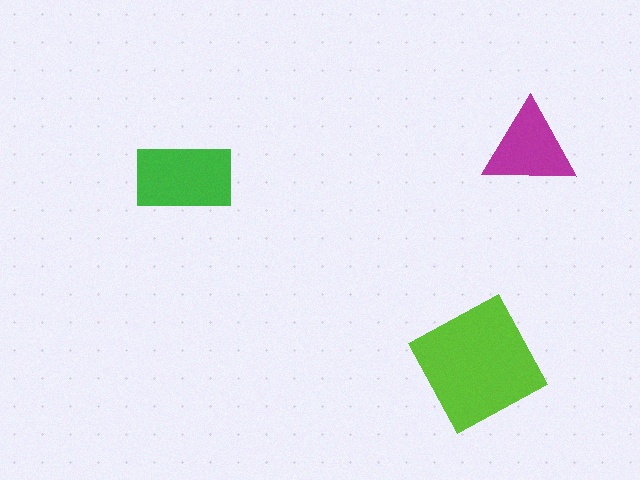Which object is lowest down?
The lime square is bottommost.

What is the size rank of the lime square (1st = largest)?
1st.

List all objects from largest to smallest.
The lime square, the green rectangle, the magenta triangle.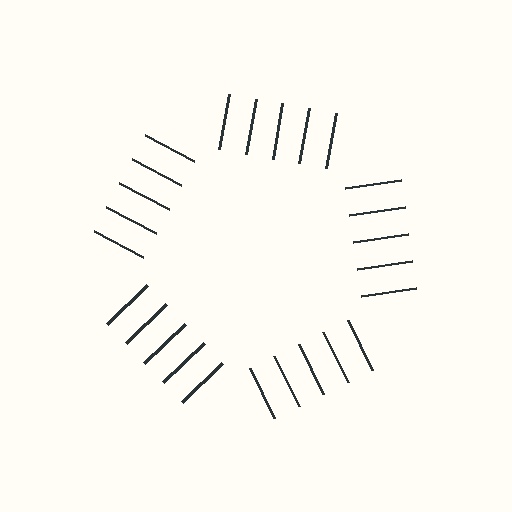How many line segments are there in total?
25 — 5 along each of the 5 edges.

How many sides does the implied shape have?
5 sides — the line-ends trace a pentagon.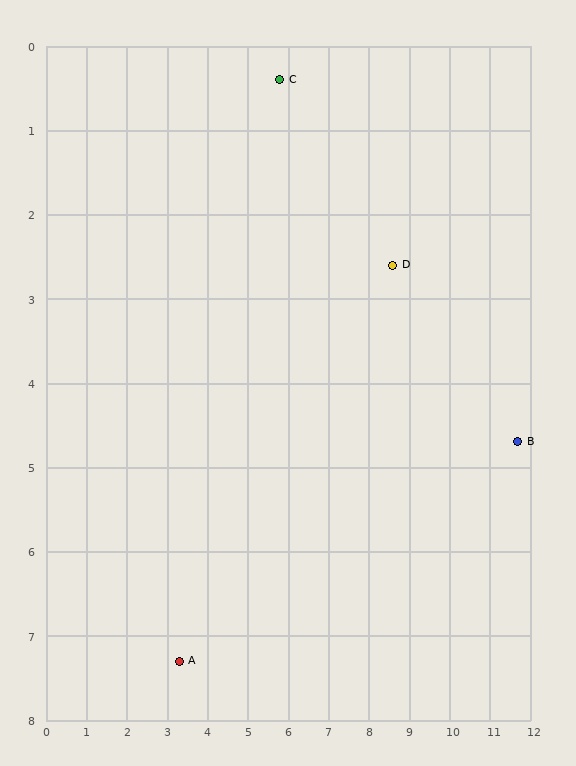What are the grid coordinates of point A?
Point A is at approximately (3.3, 7.3).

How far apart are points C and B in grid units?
Points C and B are about 7.3 grid units apart.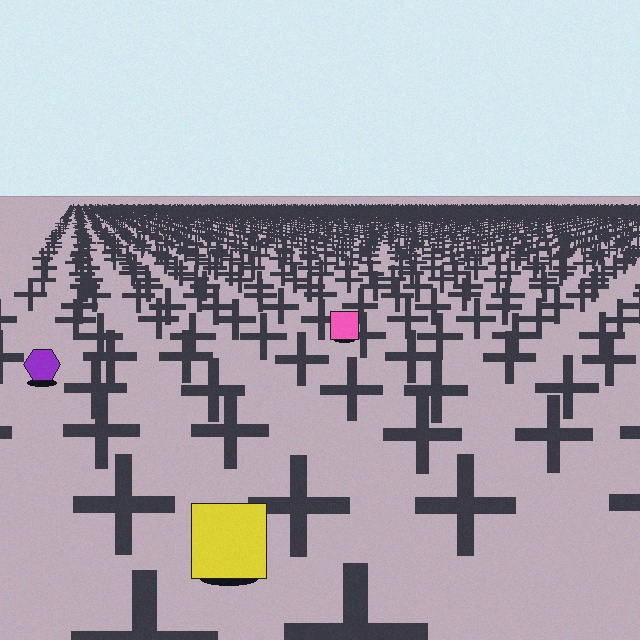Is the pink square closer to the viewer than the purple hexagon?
No. The purple hexagon is closer — you can tell from the texture gradient: the ground texture is coarser near it.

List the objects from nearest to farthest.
From nearest to farthest: the yellow square, the purple hexagon, the pink square.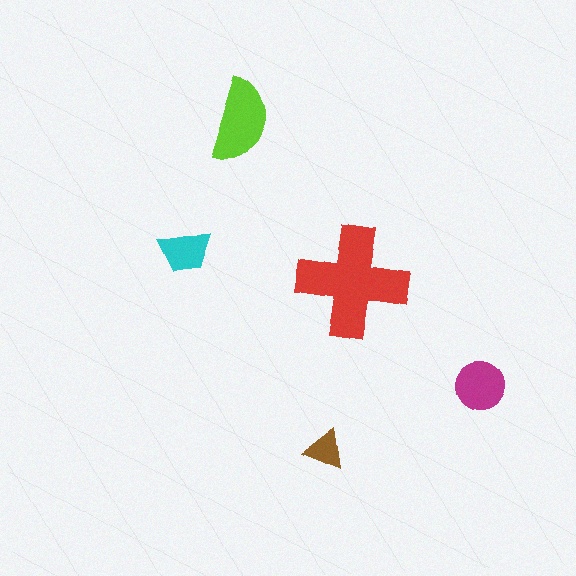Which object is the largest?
The red cross.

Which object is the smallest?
The brown triangle.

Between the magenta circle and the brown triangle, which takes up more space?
The magenta circle.